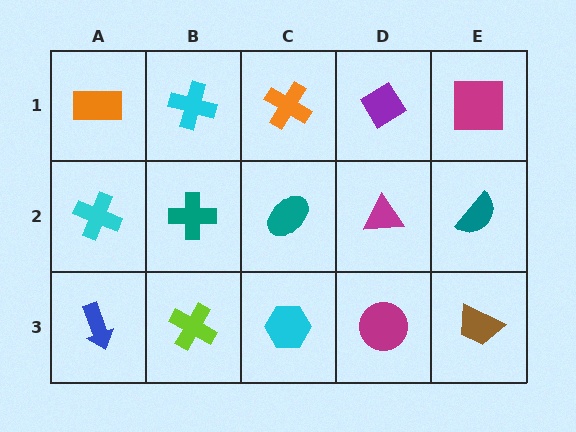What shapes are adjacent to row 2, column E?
A magenta square (row 1, column E), a brown trapezoid (row 3, column E), a magenta triangle (row 2, column D).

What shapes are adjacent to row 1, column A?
A cyan cross (row 2, column A), a cyan cross (row 1, column B).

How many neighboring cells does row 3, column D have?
3.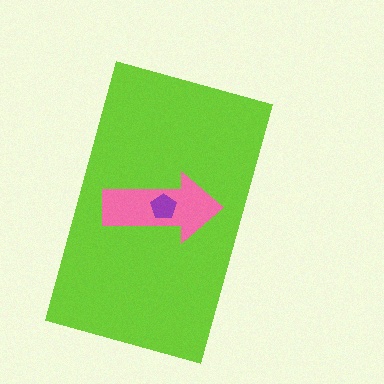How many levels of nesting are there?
3.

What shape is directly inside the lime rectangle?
The pink arrow.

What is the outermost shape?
The lime rectangle.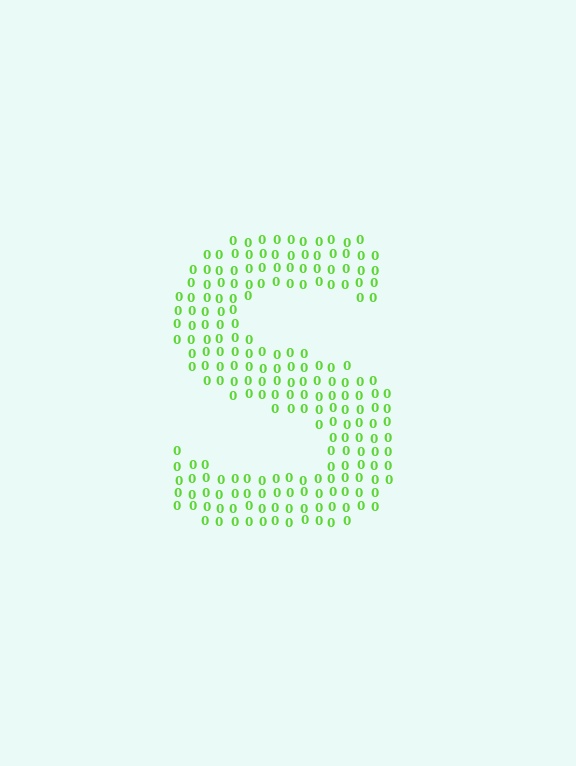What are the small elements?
The small elements are digit 0's.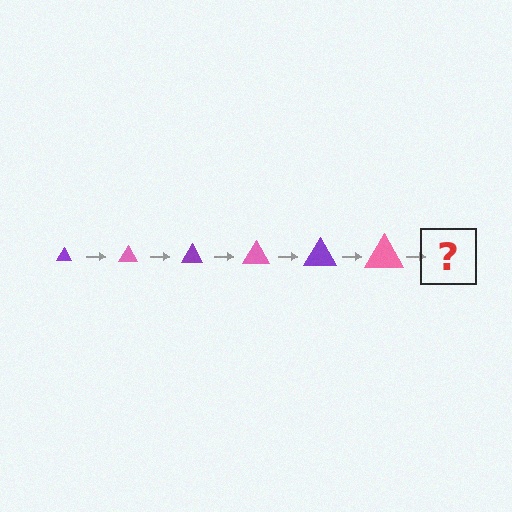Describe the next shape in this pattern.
It should be a purple triangle, larger than the previous one.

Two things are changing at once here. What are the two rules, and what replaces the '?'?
The two rules are that the triangle grows larger each step and the color cycles through purple and pink. The '?' should be a purple triangle, larger than the previous one.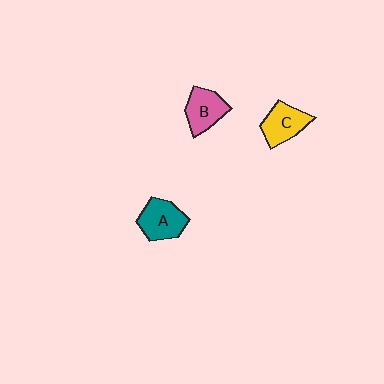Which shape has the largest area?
Shape A (teal).